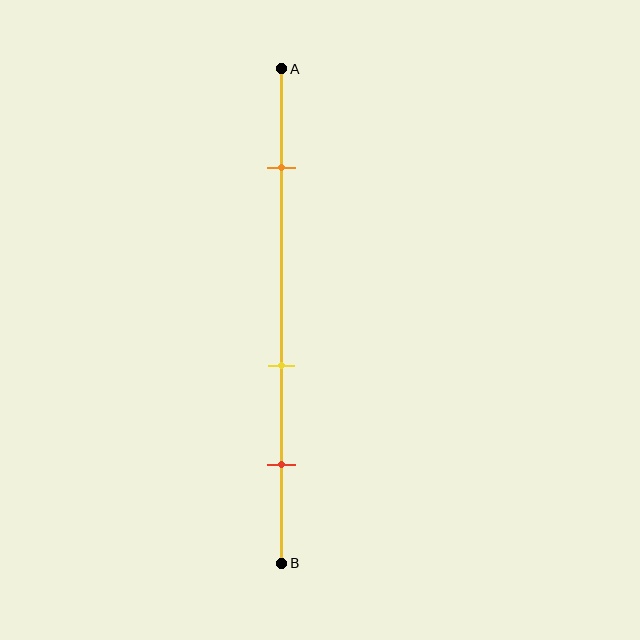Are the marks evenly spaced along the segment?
No, the marks are not evenly spaced.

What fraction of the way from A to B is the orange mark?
The orange mark is approximately 20% (0.2) of the way from A to B.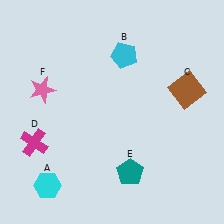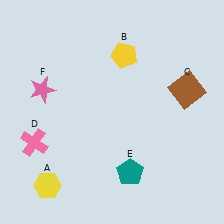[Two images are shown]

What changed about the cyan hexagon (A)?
In Image 1, A is cyan. In Image 2, it changed to yellow.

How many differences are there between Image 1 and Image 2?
There are 3 differences between the two images.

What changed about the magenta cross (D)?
In Image 1, D is magenta. In Image 2, it changed to pink.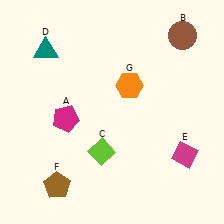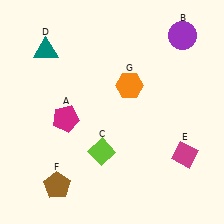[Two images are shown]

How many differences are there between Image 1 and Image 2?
There is 1 difference between the two images.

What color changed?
The circle (B) changed from brown in Image 1 to purple in Image 2.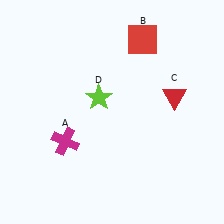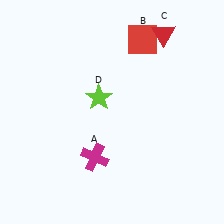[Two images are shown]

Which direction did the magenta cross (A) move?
The magenta cross (A) moved right.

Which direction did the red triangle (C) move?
The red triangle (C) moved up.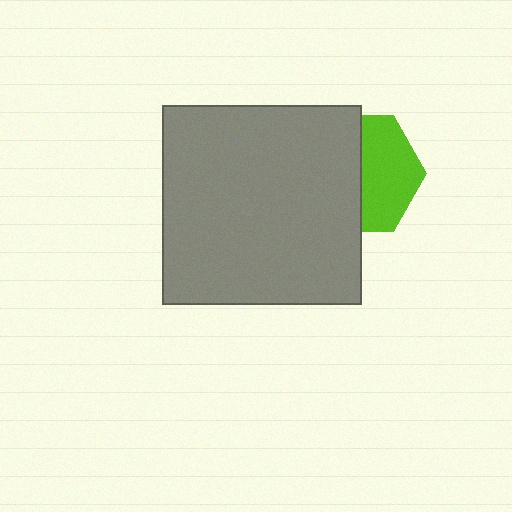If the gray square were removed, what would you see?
You would see the complete lime hexagon.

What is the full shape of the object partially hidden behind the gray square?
The partially hidden object is a lime hexagon.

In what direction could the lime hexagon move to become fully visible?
The lime hexagon could move right. That would shift it out from behind the gray square entirely.